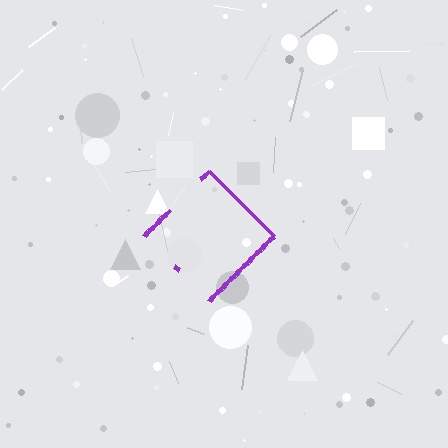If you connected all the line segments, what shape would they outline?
They would outline a diamond.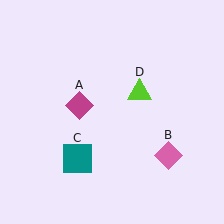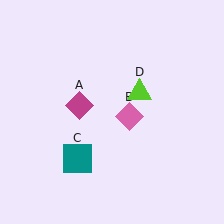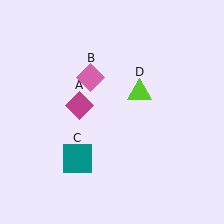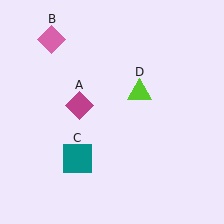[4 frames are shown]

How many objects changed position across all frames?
1 object changed position: pink diamond (object B).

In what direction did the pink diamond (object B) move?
The pink diamond (object B) moved up and to the left.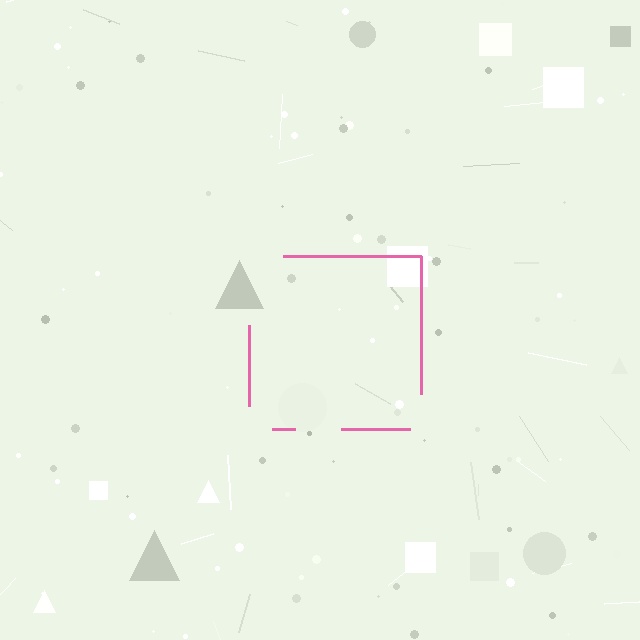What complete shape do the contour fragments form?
The contour fragments form a square.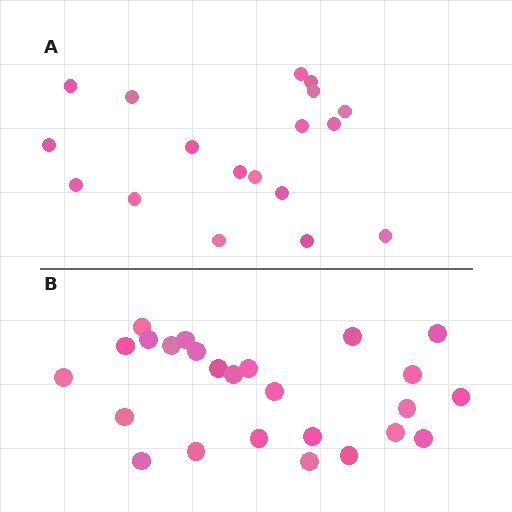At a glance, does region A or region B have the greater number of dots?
Region B (the bottom region) has more dots.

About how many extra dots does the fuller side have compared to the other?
Region B has roughly 8 or so more dots than region A.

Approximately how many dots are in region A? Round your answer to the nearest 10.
About 20 dots. (The exact count is 18, which rounds to 20.)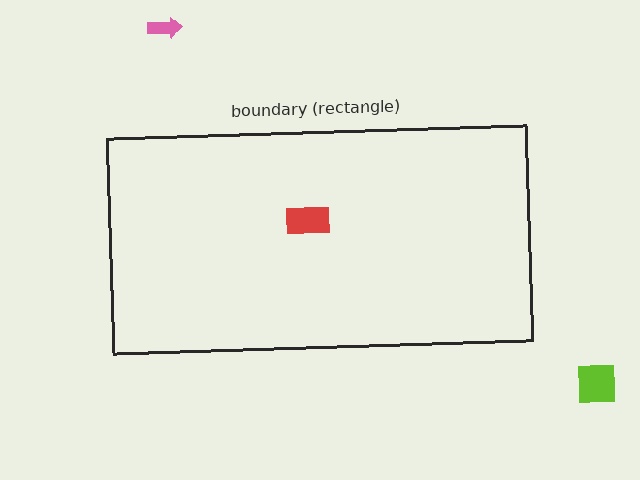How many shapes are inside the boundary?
1 inside, 2 outside.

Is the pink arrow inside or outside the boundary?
Outside.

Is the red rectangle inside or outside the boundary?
Inside.